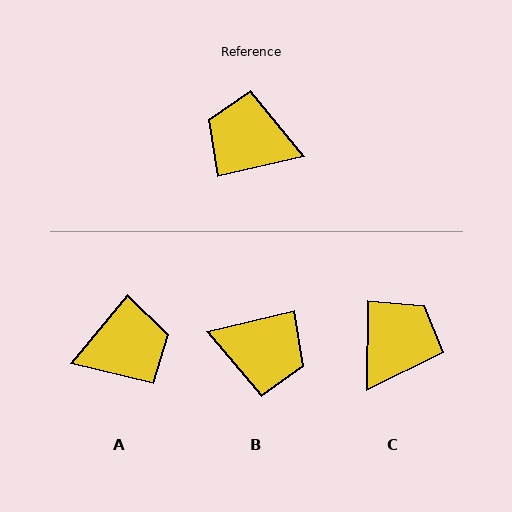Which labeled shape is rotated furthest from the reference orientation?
B, about 179 degrees away.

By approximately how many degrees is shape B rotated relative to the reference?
Approximately 179 degrees clockwise.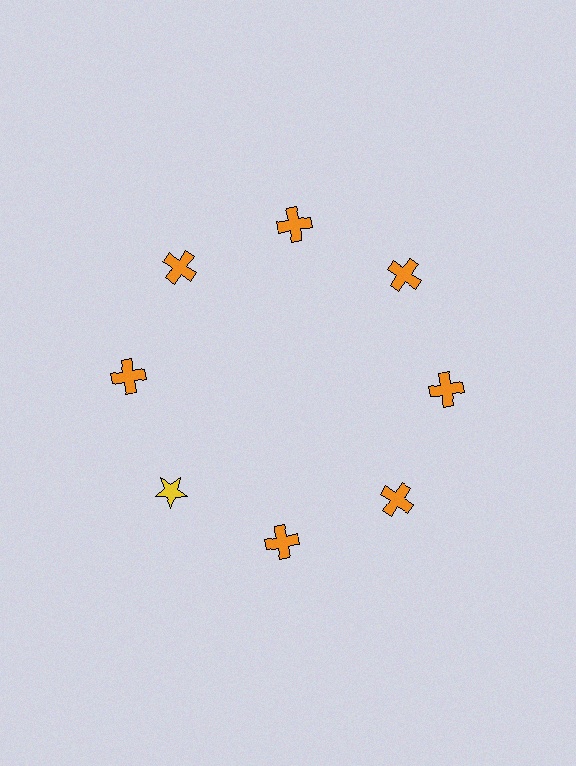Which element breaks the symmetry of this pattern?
The yellow star at roughly the 8 o'clock position breaks the symmetry. All other shapes are orange crosses.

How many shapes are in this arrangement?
There are 8 shapes arranged in a ring pattern.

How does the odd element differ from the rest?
It differs in both color (yellow instead of orange) and shape (star instead of cross).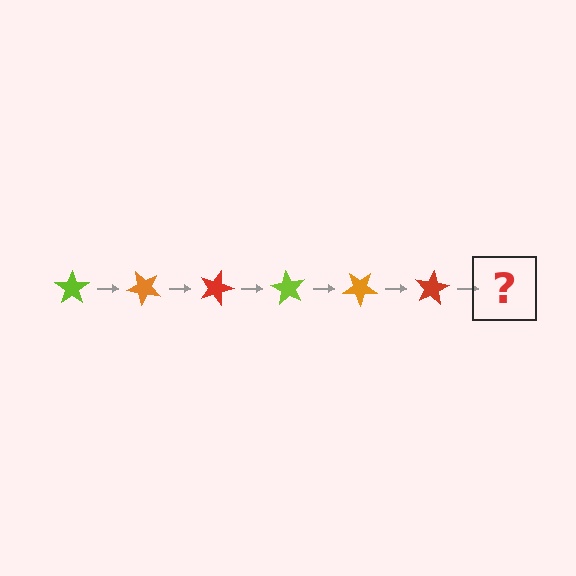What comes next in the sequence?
The next element should be a lime star, rotated 270 degrees from the start.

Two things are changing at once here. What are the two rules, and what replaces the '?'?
The two rules are that it rotates 45 degrees each step and the color cycles through lime, orange, and red. The '?' should be a lime star, rotated 270 degrees from the start.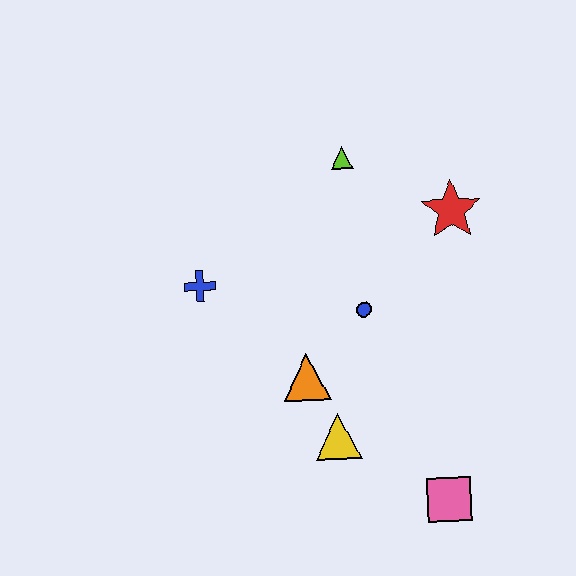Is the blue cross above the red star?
No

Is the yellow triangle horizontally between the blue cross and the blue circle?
Yes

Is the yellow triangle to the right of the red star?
No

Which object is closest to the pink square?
The yellow triangle is closest to the pink square.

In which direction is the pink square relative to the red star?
The pink square is below the red star.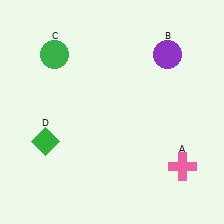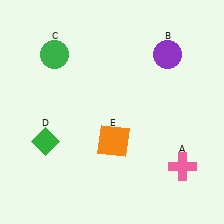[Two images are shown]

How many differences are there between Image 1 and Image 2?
There is 1 difference between the two images.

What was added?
An orange square (E) was added in Image 2.